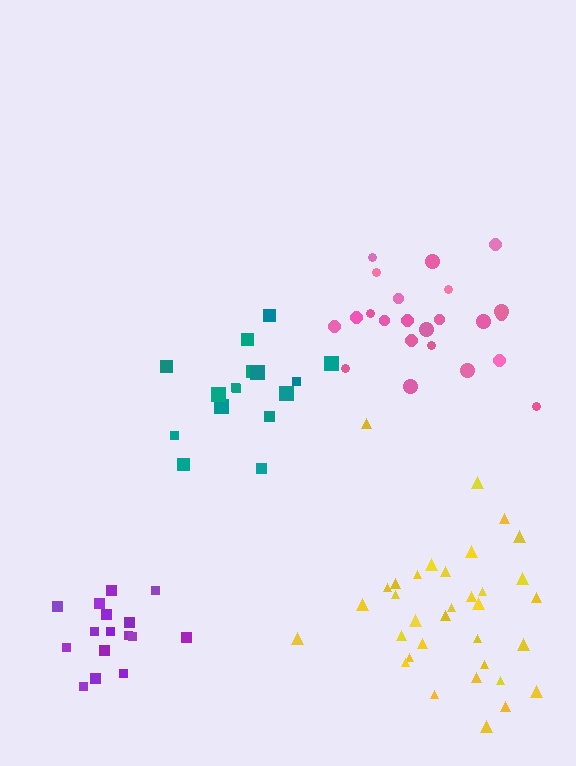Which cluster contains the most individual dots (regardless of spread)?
Yellow (35).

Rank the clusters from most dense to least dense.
purple, yellow, pink, teal.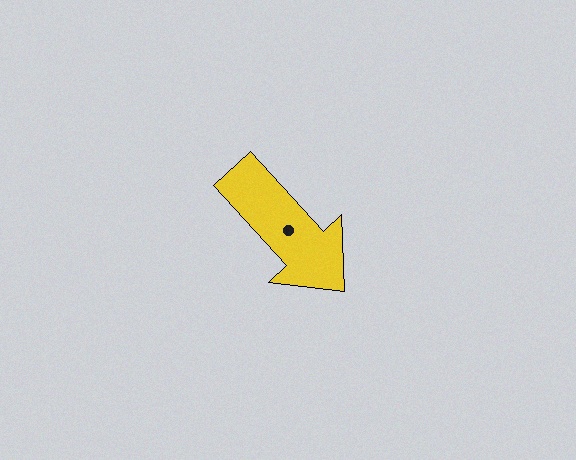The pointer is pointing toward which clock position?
Roughly 5 o'clock.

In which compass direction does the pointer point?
Southeast.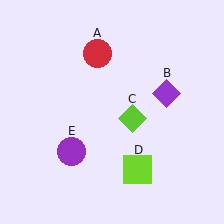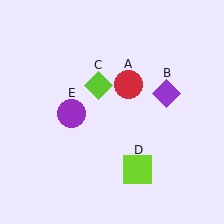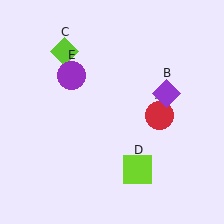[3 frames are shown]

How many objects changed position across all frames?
3 objects changed position: red circle (object A), lime diamond (object C), purple circle (object E).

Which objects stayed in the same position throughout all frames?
Purple diamond (object B) and lime square (object D) remained stationary.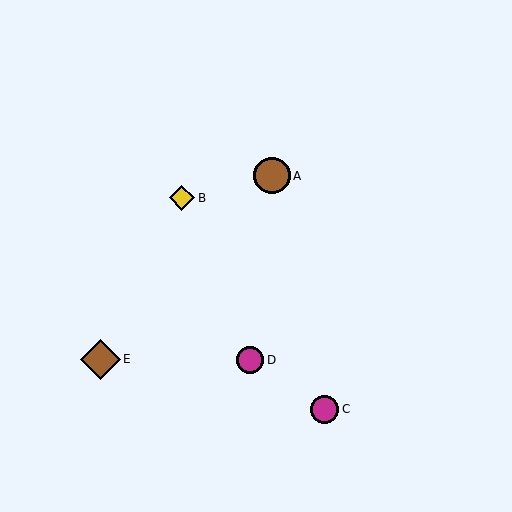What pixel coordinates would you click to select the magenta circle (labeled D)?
Click at (250, 360) to select the magenta circle D.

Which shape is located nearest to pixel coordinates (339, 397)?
The magenta circle (labeled C) at (325, 409) is nearest to that location.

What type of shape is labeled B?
Shape B is a yellow diamond.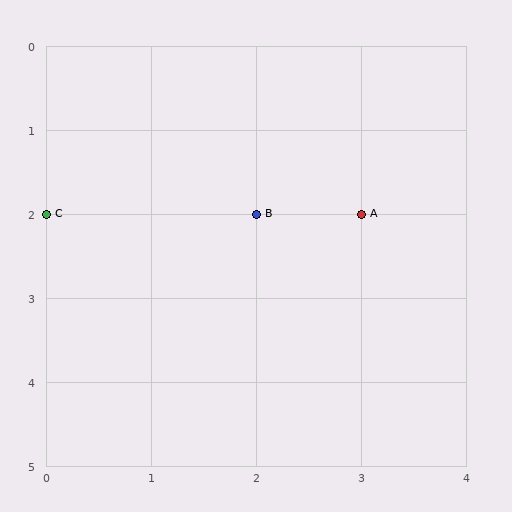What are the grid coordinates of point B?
Point B is at grid coordinates (2, 2).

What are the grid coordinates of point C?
Point C is at grid coordinates (0, 2).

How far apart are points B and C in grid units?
Points B and C are 2 columns apart.